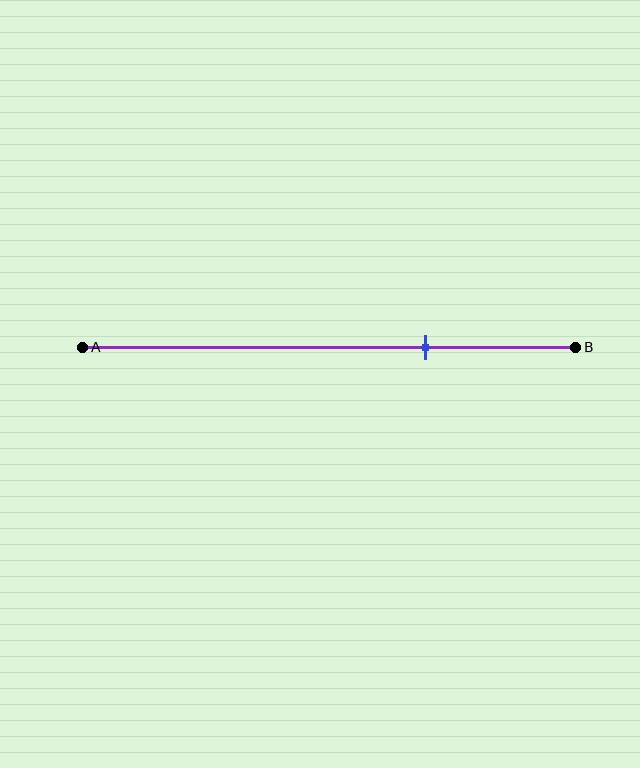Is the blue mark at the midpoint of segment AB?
No, the mark is at about 70% from A, not at the 50% midpoint.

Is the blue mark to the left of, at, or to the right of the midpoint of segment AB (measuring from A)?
The blue mark is to the right of the midpoint of segment AB.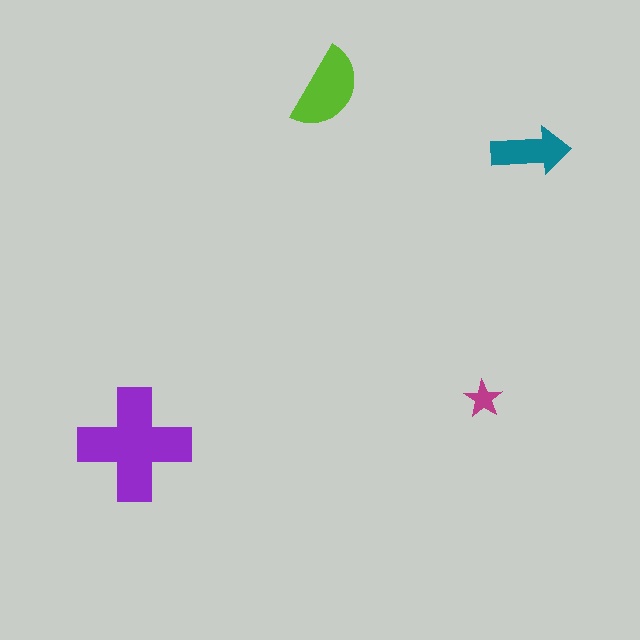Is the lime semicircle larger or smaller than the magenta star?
Larger.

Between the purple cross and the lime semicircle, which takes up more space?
The purple cross.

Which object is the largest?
The purple cross.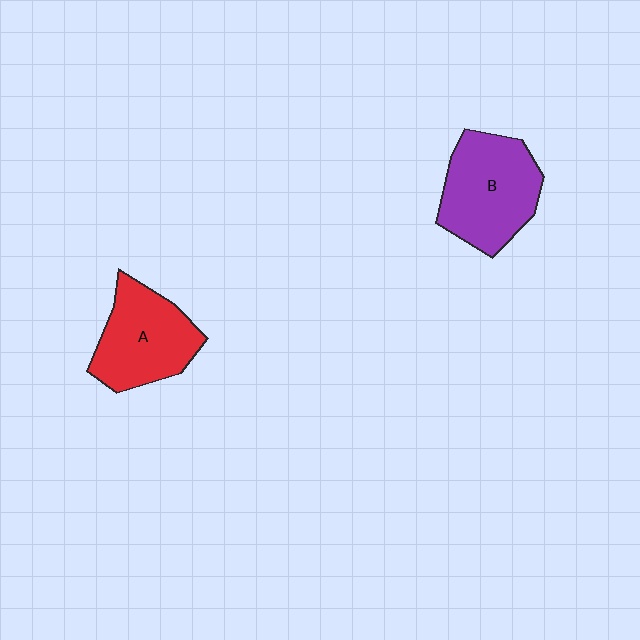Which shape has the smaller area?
Shape A (red).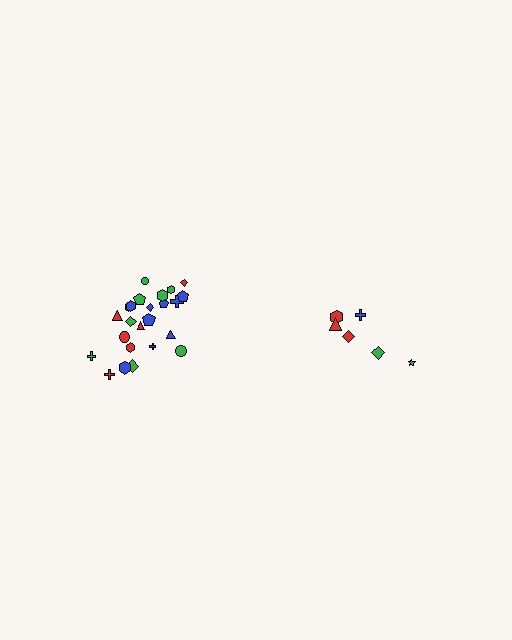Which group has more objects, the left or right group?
The left group.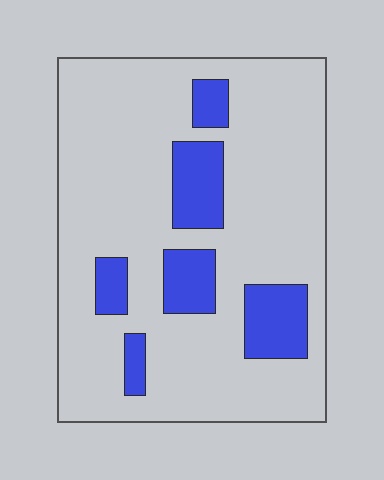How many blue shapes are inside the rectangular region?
6.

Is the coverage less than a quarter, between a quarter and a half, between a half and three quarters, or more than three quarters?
Less than a quarter.